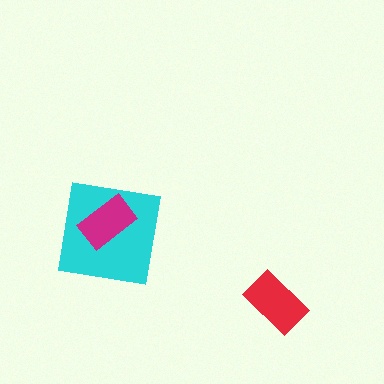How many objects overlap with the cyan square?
1 object overlaps with the cyan square.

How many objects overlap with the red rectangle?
0 objects overlap with the red rectangle.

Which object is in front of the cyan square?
The magenta rectangle is in front of the cyan square.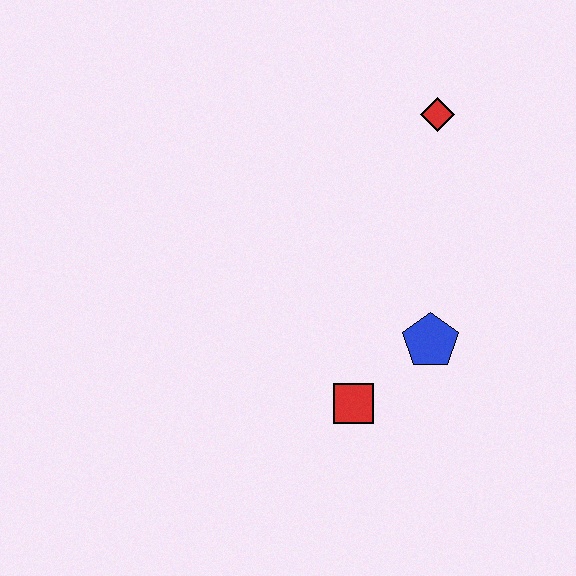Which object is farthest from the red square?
The red diamond is farthest from the red square.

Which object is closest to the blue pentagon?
The red square is closest to the blue pentagon.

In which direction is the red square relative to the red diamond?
The red square is below the red diamond.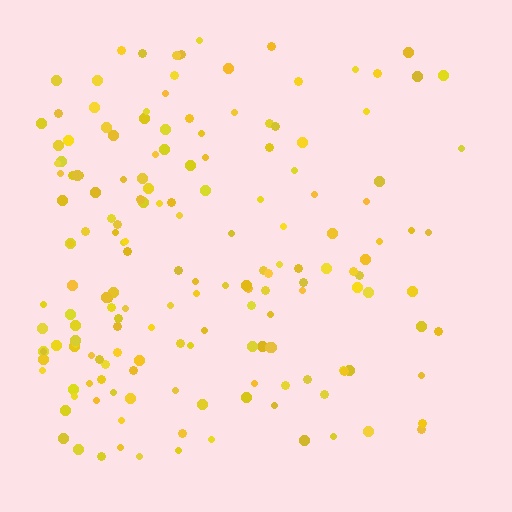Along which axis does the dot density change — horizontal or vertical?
Horizontal.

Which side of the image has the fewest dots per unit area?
The right.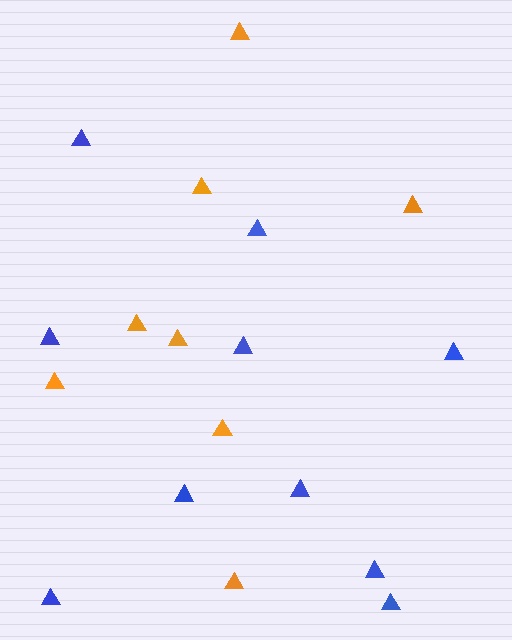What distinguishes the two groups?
There are 2 groups: one group of blue triangles (10) and one group of orange triangles (8).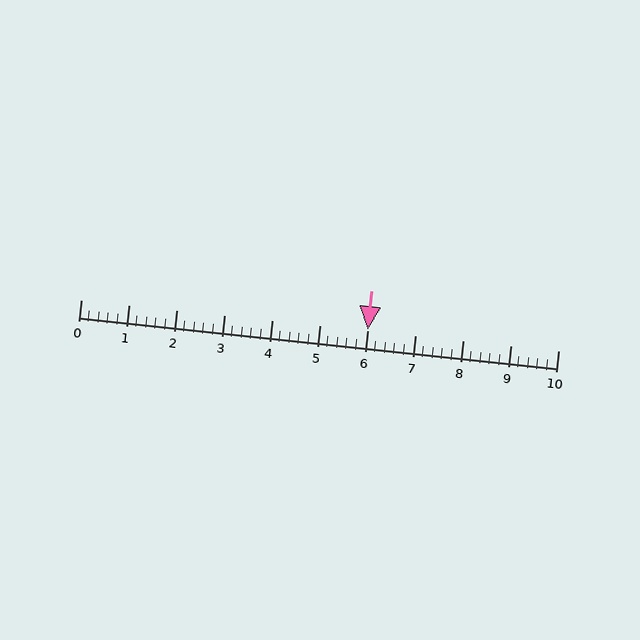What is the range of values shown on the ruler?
The ruler shows values from 0 to 10.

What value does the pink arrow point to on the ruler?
The pink arrow points to approximately 6.0.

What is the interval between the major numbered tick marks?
The major tick marks are spaced 1 units apart.